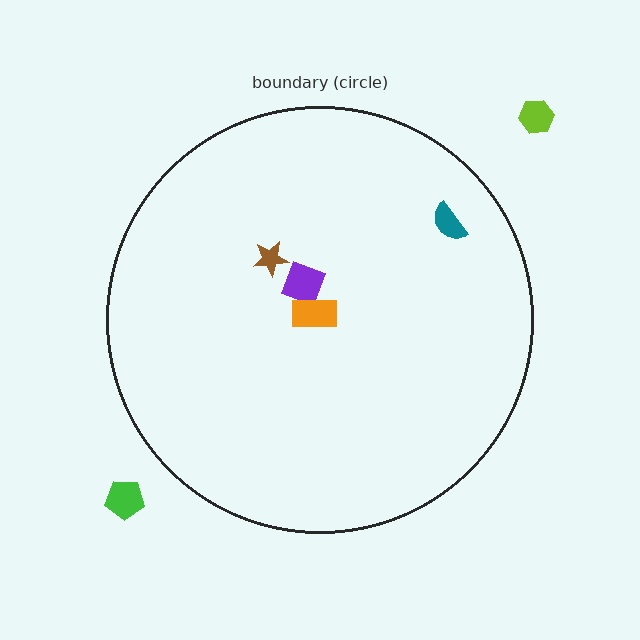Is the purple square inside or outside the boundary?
Inside.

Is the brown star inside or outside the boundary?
Inside.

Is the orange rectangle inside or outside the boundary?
Inside.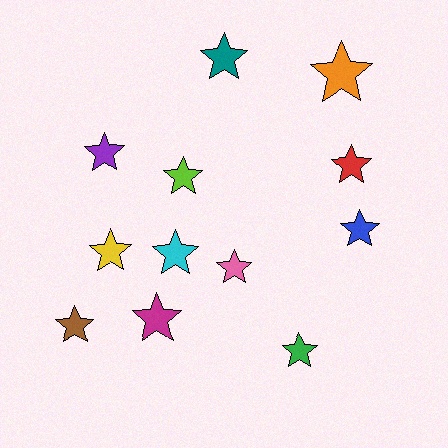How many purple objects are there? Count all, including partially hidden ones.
There is 1 purple object.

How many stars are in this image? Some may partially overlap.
There are 12 stars.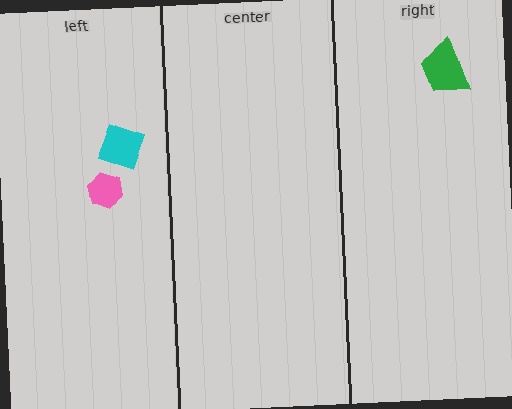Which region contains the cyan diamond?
The left region.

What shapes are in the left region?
The cyan diamond, the pink hexagon.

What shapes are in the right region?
The green trapezoid.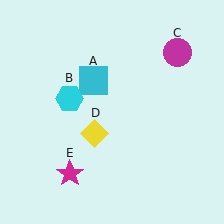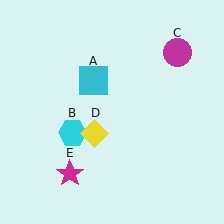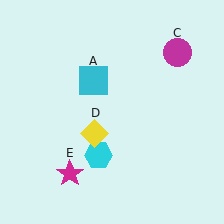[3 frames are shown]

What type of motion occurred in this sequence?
The cyan hexagon (object B) rotated counterclockwise around the center of the scene.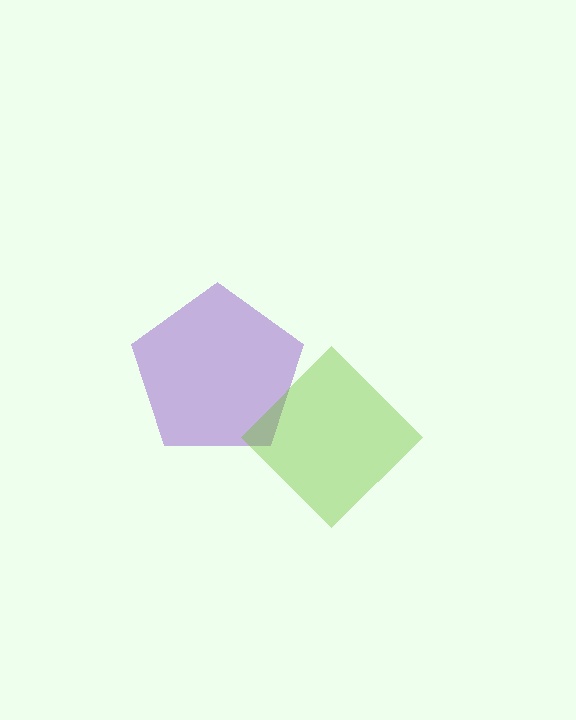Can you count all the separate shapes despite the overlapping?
Yes, there are 2 separate shapes.